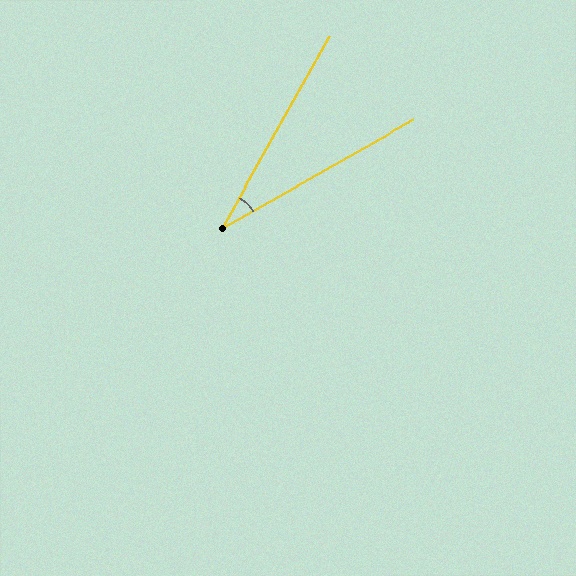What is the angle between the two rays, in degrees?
Approximately 31 degrees.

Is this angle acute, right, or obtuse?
It is acute.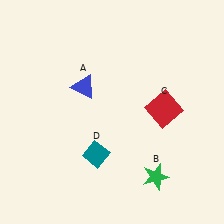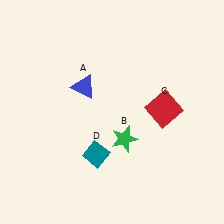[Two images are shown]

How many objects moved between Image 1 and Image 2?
1 object moved between the two images.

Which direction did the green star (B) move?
The green star (B) moved up.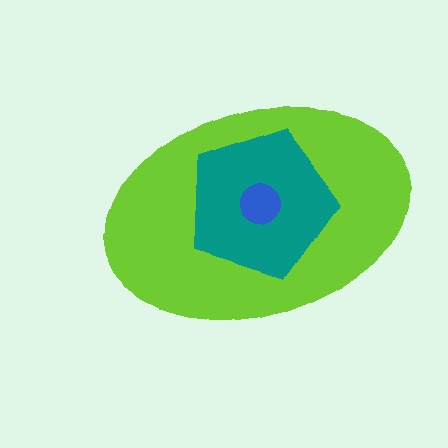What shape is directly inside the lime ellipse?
The teal pentagon.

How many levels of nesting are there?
3.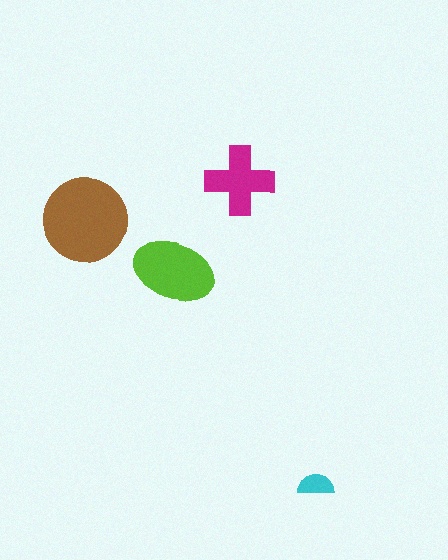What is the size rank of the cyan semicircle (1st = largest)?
4th.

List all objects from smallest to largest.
The cyan semicircle, the magenta cross, the lime ellipse, the brown circle.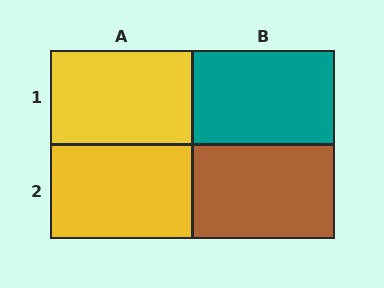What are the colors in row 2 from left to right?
Yellow, brown.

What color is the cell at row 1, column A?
Yellow.